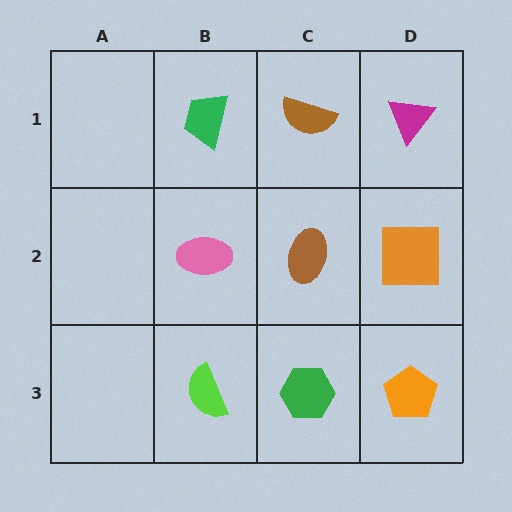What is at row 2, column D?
An orange square.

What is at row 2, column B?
A pink ellipse.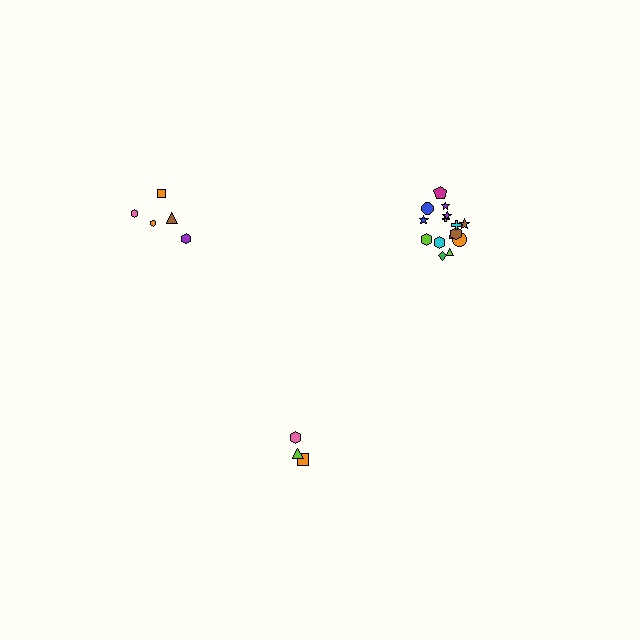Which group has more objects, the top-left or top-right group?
The top-right group.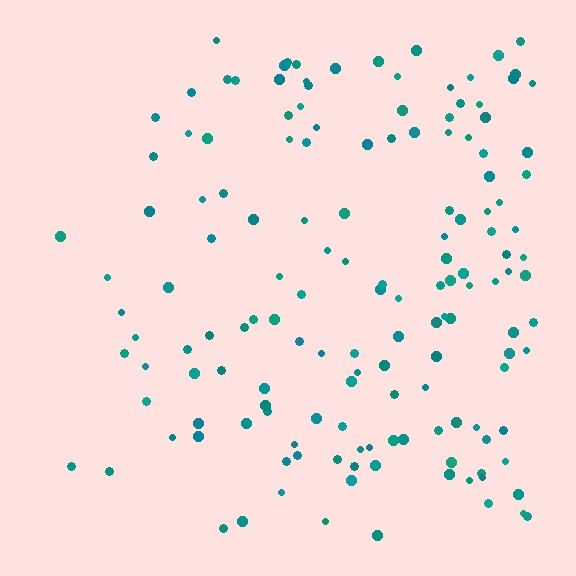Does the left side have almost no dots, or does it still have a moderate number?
Still a moderate number, just noticeably fewer than the right.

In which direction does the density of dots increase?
From left to right, with the right side densest.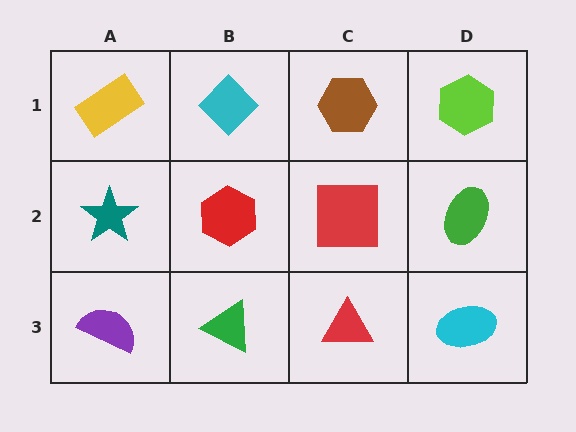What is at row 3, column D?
A cyan ellipse.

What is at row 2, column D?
A green ellipse.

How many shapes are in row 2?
4 shapes.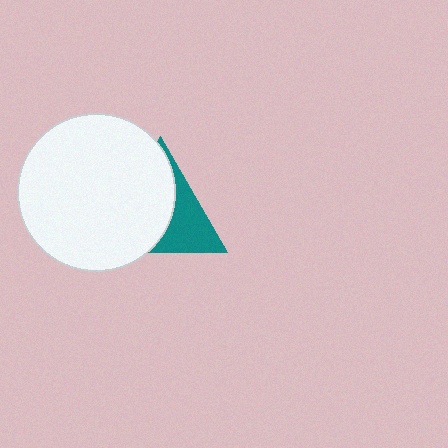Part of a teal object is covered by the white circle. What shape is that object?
It is a triangle.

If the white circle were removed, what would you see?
You would see the complete teal triangle.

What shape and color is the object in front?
The object in front is a white circle.